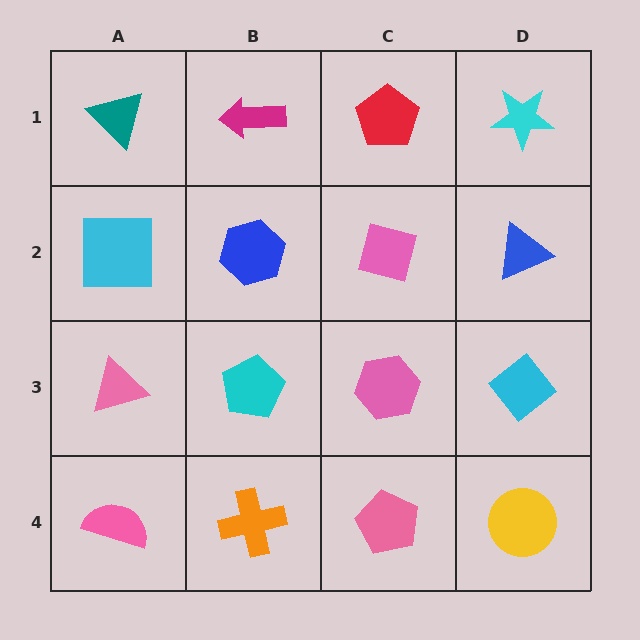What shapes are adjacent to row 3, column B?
A blue hexagon (row 2, column B), an orange cross (row 4, column B), a pink triangle (row 3, column A), a pink hexagon (row 3, column C).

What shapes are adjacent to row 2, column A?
A teal triangle (row 1, column A), a pink triangle (row 3, column A), a blue hexagon (row 2, column B).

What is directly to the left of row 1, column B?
A teal triangle.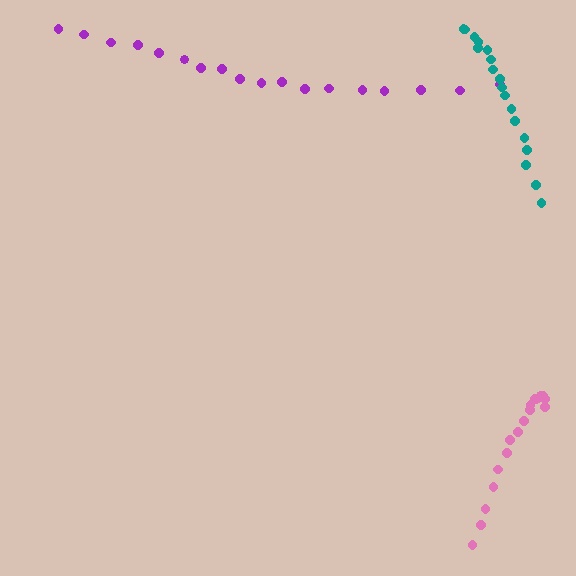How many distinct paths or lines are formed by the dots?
There are 3 distinct paths.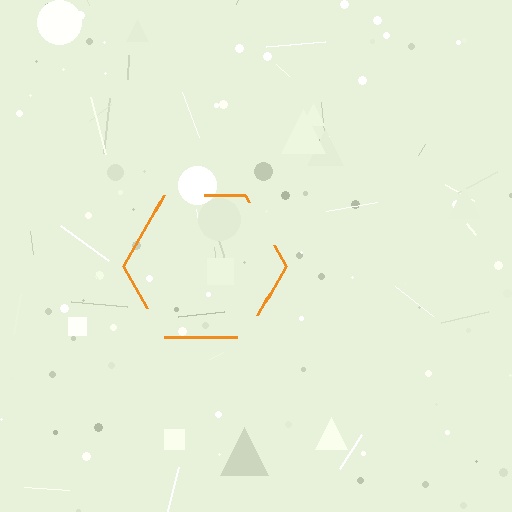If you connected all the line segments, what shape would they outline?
They would outline a hexagon.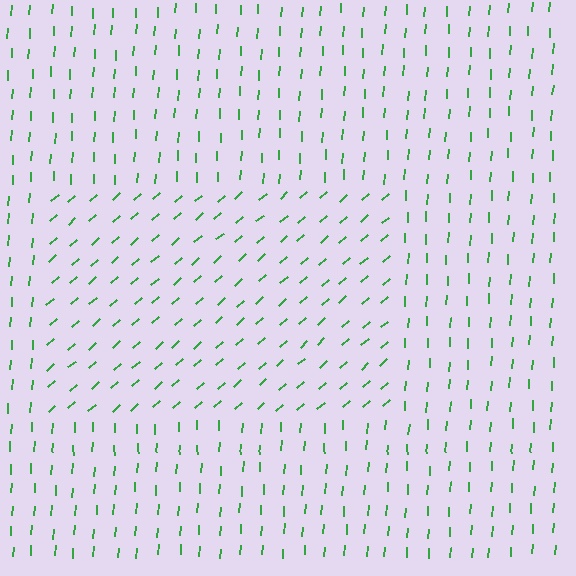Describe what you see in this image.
The image is filled with small green line segments. A rectangle region in the image has lines oriented differently from the surrounding lines, creating a visible texture boundary.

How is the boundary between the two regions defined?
The boundary is defined purely by a change in line orientation (approximately 45 degrees difference). All lines are the same color and thickness.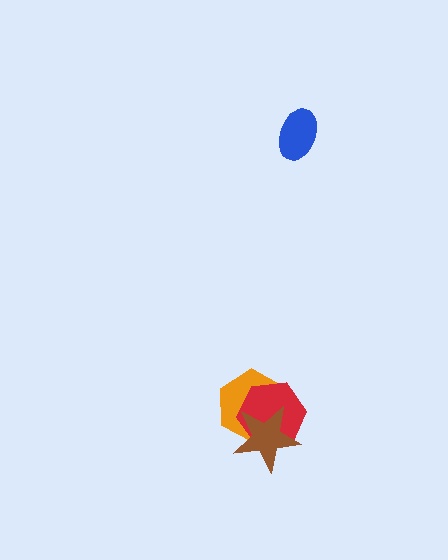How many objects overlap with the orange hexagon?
2 objects overlap with the orange hexagon.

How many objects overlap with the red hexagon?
2 objects overlap with the red hexagon.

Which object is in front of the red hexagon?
The brown star is in front of the red hexagon.